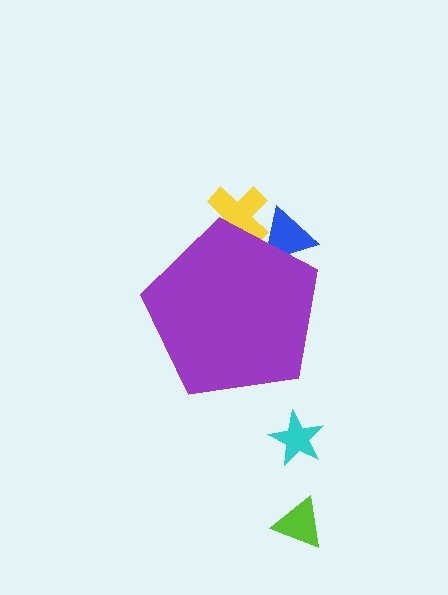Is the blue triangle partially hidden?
Yes, the blue triangle is partially hidden behind the purple pentagon.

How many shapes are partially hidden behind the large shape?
2 shapes are partially hidden.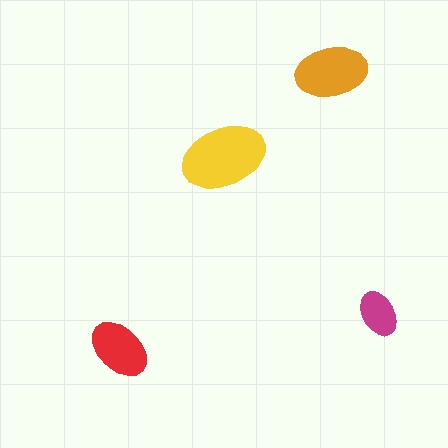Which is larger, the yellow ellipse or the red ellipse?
The yellow one.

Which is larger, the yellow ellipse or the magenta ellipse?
The yellow one.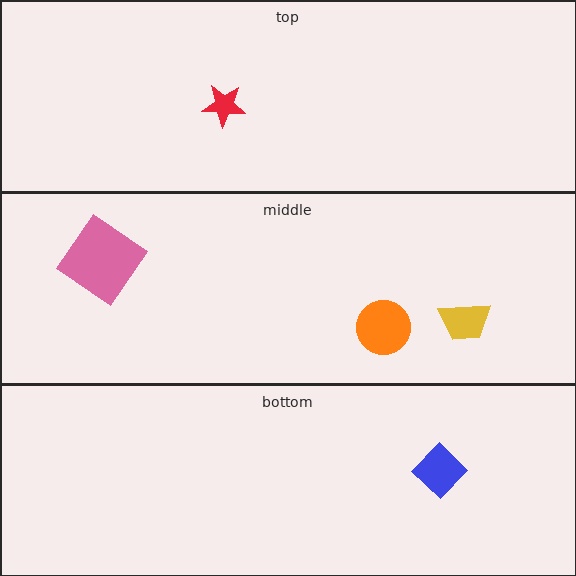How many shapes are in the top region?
1.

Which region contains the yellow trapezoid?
The middle region.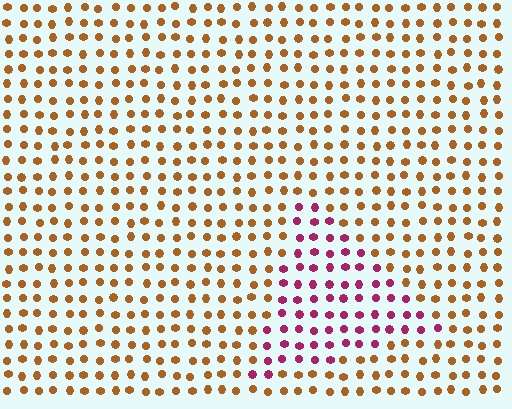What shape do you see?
I see a triangle.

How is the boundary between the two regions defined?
The boundary is defined purely by a slight shift in hue (about 60 degrees). Spacing, size, and orientation are identical on both sides.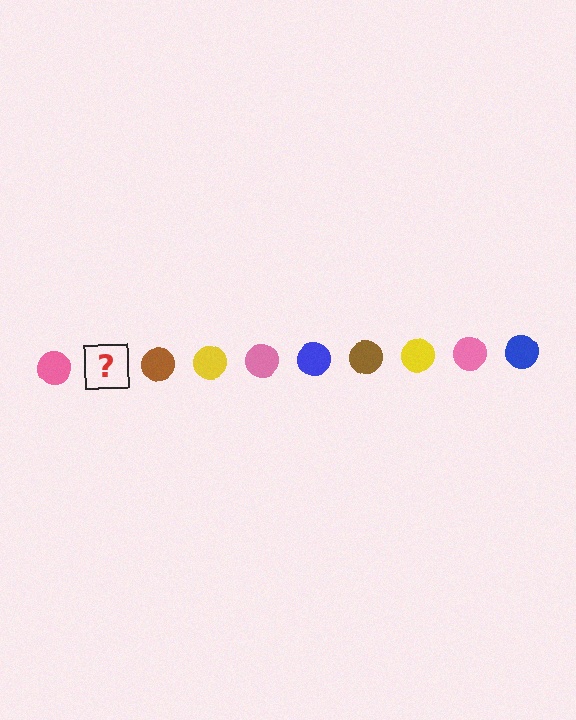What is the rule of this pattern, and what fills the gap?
The rule is that the pattern cycles through pink, blue, brown, yellow circles. The gap should be filled with a blue circle.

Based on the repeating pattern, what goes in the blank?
The blank should be a blue circle.